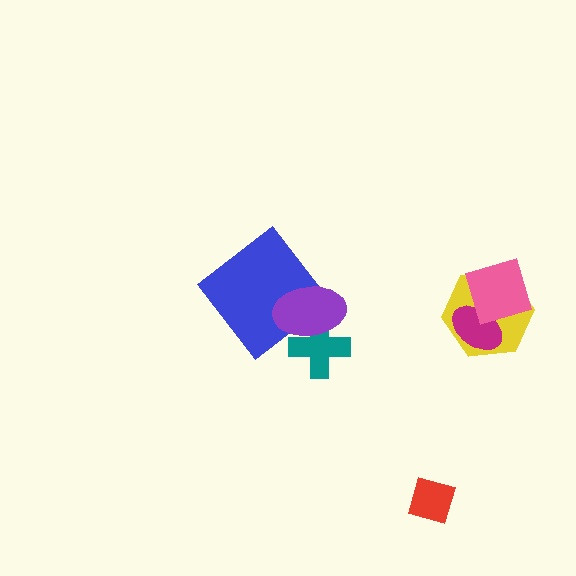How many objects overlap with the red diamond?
0 objects overlap with the red diamond.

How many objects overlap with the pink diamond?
2 objects overlap with the pink diamond.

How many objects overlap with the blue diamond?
1 object overlaps with the blue diamond.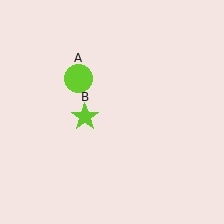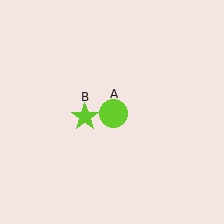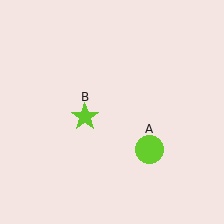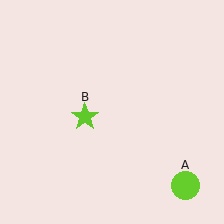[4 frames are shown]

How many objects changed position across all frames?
1 object changed position: lime circle (object A).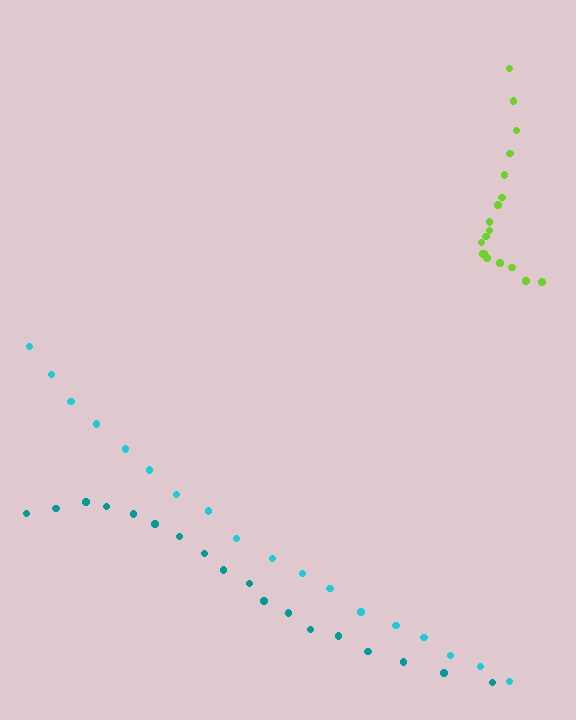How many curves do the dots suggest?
There are 3 distinct paths.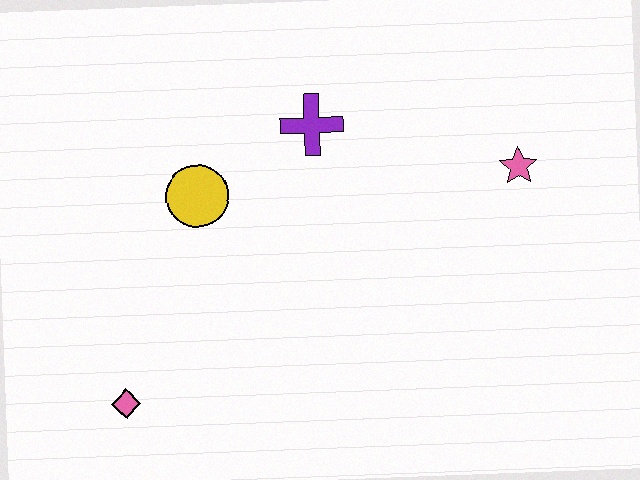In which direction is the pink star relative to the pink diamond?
The pink star is to the right of the pink diamond.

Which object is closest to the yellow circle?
The purple cross is closest to the yellow circle.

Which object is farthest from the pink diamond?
The pink star is farthest from the pink diamond.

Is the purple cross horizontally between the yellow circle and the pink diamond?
No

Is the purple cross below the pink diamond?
No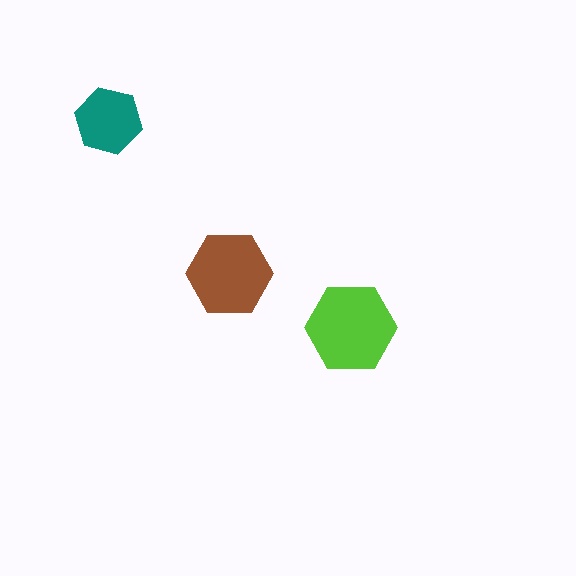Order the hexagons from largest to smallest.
the lime one, the brown one, the teal one.